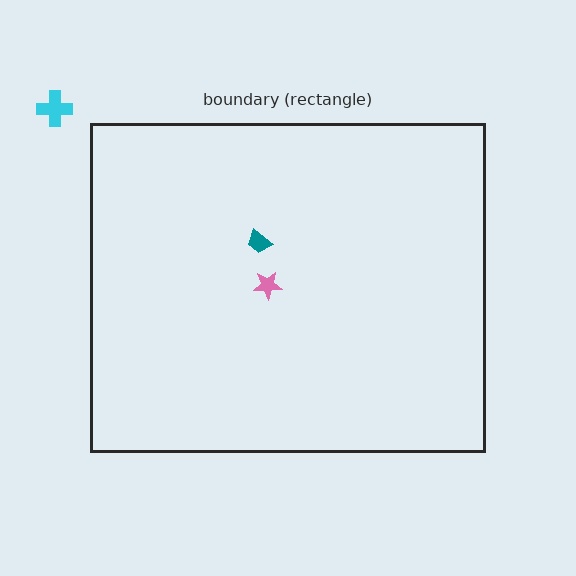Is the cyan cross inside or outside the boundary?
Outside.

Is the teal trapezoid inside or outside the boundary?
Inside.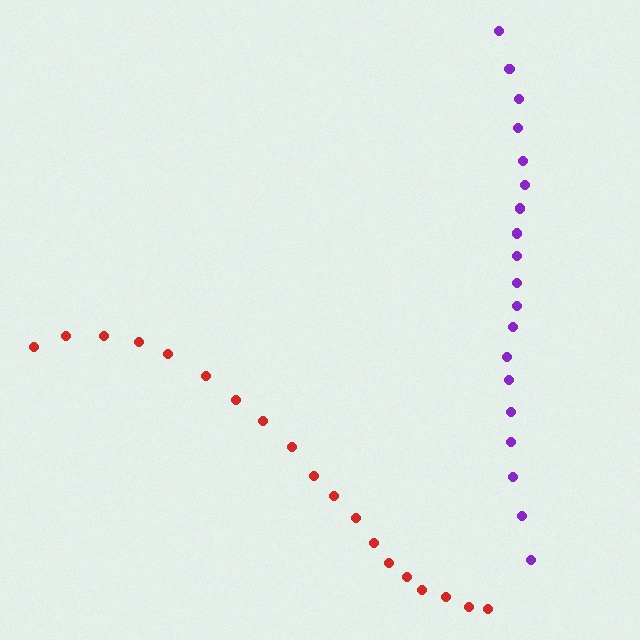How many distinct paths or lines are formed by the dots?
There are 2 distinct paths.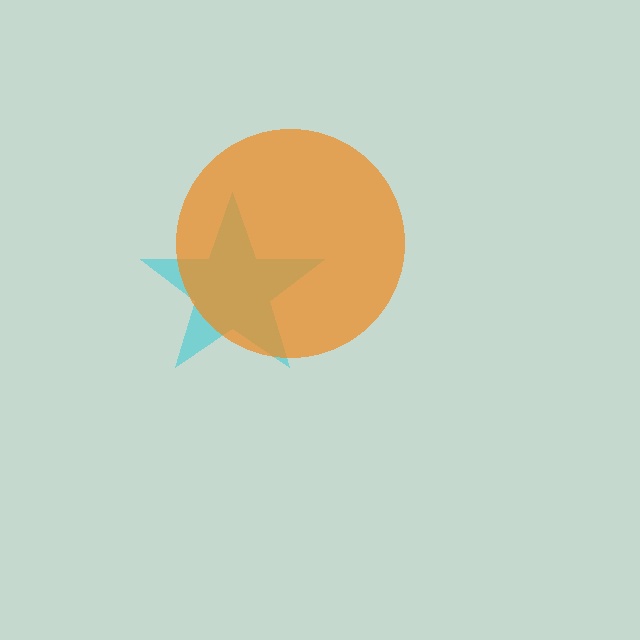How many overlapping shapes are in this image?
There are 2 overlapping shapes in the image.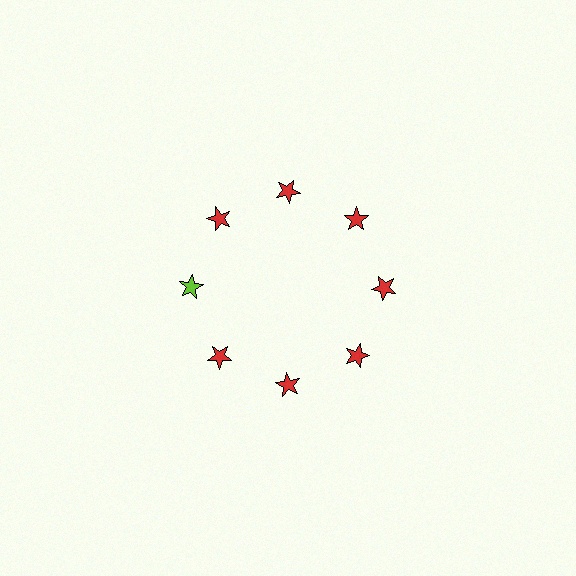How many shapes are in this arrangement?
There are 8 shapes arranged in a ring pattern.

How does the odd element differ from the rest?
It has a different color: lime instead of red.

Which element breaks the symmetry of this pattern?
The lime star at roughly the 9 o'clock position breaks the symmetry. All other shapes are red stars.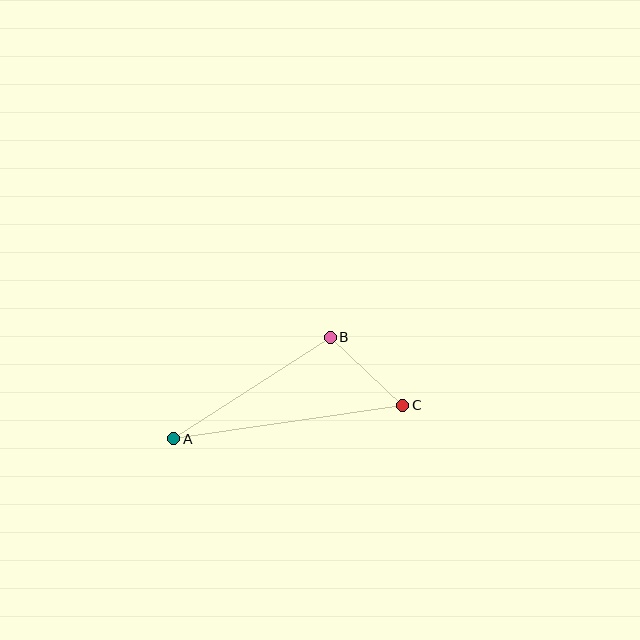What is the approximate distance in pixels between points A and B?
The distance between A and B is approximately 187 pixels.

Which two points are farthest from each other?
Points A and C are farthest from each other.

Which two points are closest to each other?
Points B and C are closest to each other.